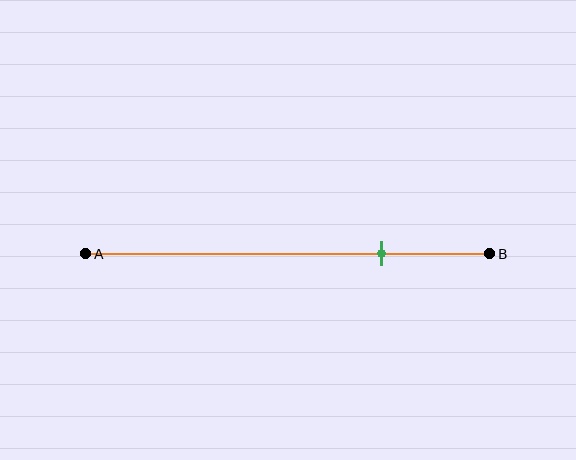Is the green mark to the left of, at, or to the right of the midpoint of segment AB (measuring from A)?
The green mark is to the right of the midpoint of segment AB.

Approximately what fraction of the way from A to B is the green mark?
The green mark is approximately 75% of the way from A to B.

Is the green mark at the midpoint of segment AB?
No, the mark is at about 75% from A, not at the 50% midpoint.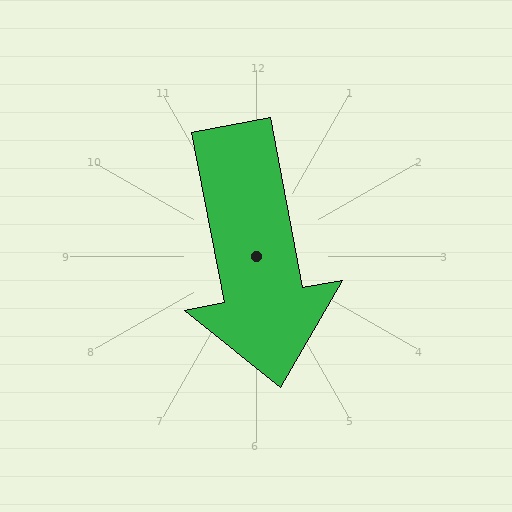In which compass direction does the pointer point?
South.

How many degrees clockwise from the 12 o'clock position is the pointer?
Approximately 169 degrees.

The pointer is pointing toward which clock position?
Roughly 6 o'clock.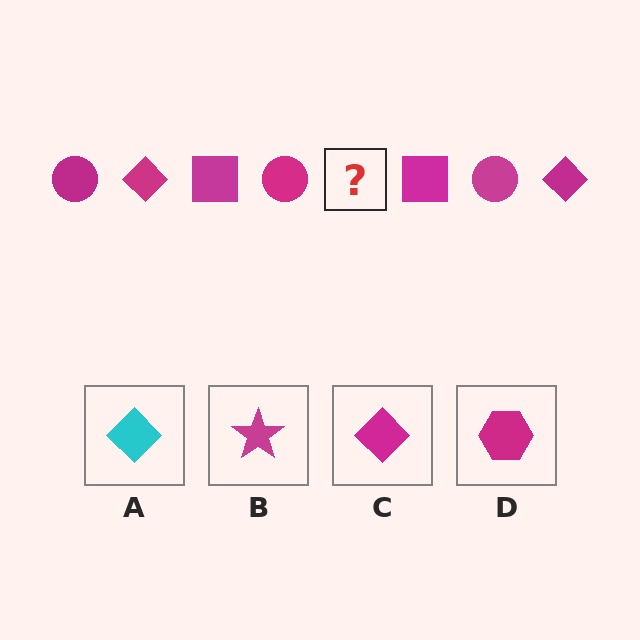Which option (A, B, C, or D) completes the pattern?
C.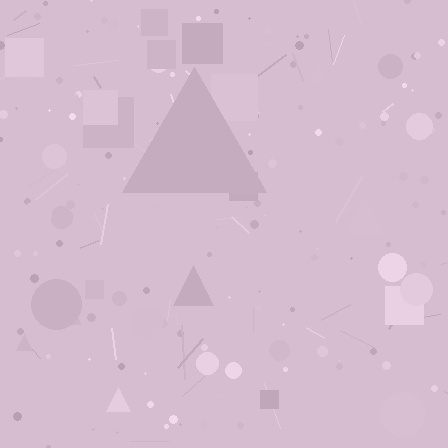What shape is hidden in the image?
A triangle is hidden in the image.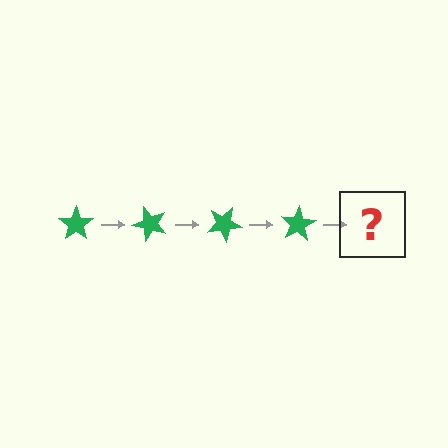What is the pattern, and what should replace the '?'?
The pattern is that the star rotates 50 degrees each step. The '?' should be a green star rotated 200 degrees.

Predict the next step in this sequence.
The next step is a green star rotated 200 degrees.